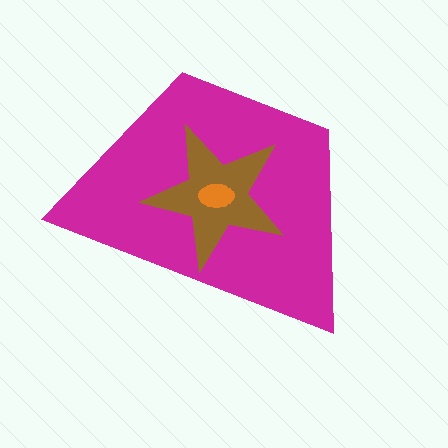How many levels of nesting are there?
3.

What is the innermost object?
The orange ellipse.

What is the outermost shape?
The magenta trapezoid.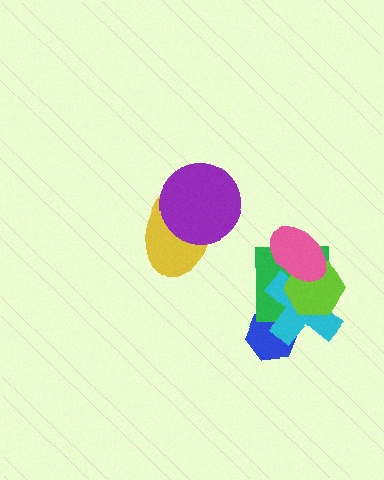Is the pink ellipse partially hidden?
No, no other shape covers it.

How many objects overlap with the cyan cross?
4 objects overlap with the cyan cross.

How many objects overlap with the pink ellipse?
3 objects overlap with the pink ellipse.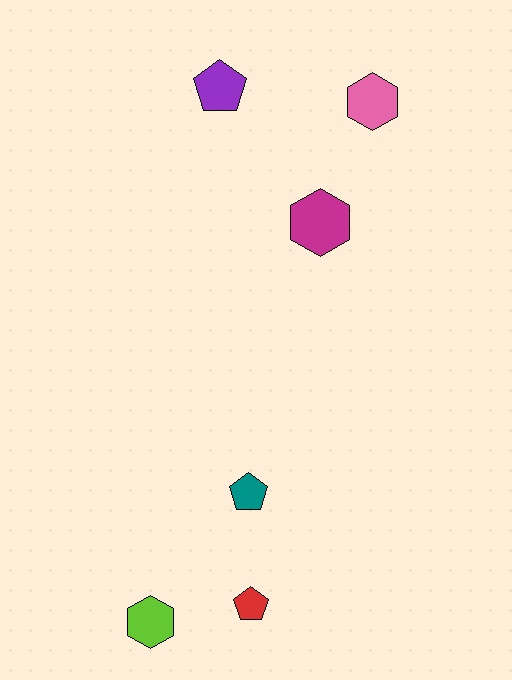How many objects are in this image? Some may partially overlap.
There are 6 objects.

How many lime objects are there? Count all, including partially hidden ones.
There is 1 lime object.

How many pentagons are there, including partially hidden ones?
There are 3 pentagons.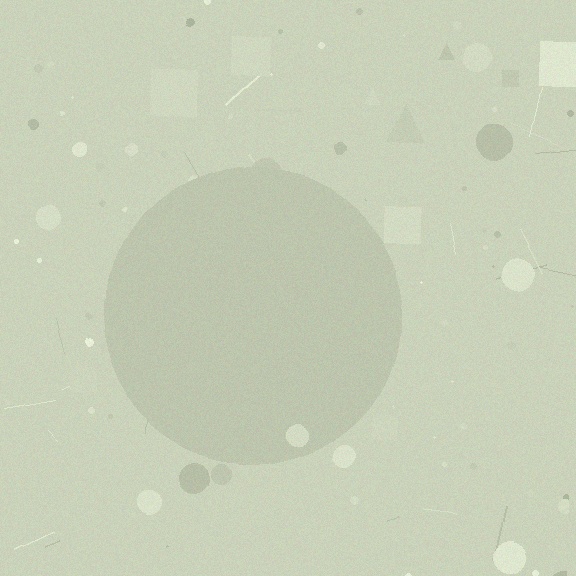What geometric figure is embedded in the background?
A circle is embedded in the background.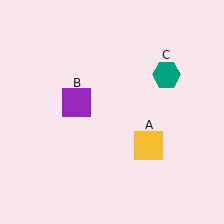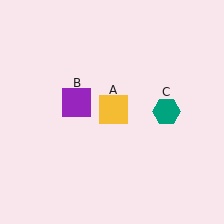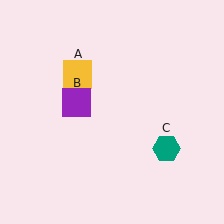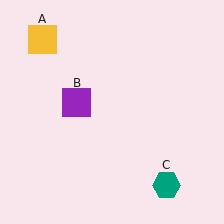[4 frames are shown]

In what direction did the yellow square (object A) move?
The yellow square (object A) moved up and to the left.